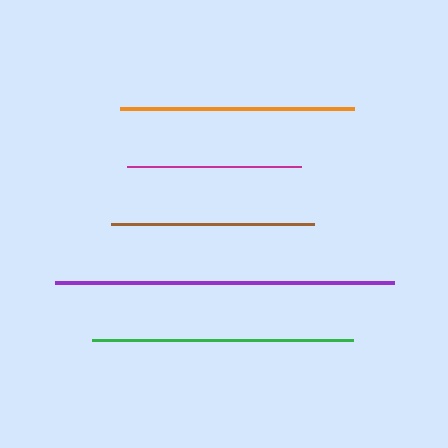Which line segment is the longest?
The purple line is the longest at approximately 340 pixels.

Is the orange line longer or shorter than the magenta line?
The orange line is longer than the magenta line.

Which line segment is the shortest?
The magenta line is the shortest at approximately 174 pixels.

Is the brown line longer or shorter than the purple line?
The purple line is longer than the brown line.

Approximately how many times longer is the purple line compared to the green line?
The purple line is approximately 1.3 times the length of the green line.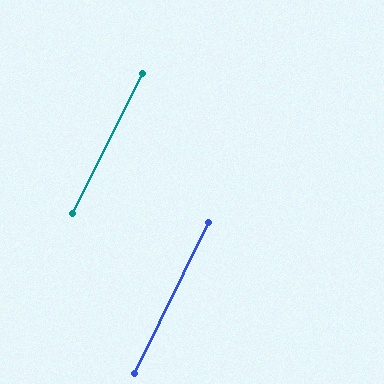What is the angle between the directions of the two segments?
Approximately 0 degrees.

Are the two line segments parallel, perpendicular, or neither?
Parallel — their directions differ by only 0.1°.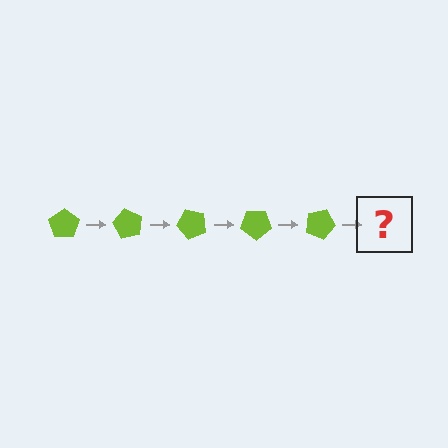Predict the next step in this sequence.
The next step is a lime pentagon rotated 300 degrees.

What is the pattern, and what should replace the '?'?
The pattern is that the pentagon rotates 60 degrees each step. The '?' should be a lime pentagon rotated 300 degrees.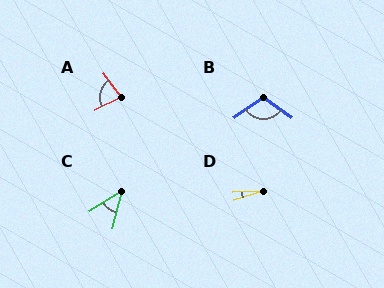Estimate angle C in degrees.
Approximately 42 degrees.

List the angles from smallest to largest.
D (16°), C (42°), A (80°), B (109°).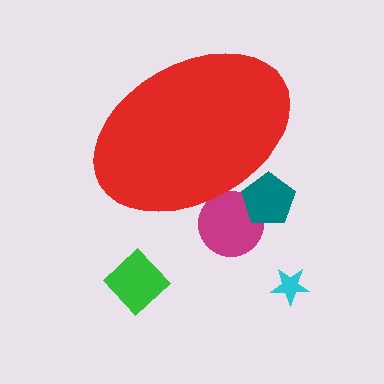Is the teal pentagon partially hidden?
Yes, the teal pentagon is partially hidden behind the red ellipse.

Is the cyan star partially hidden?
No, the cyan star is fully visible.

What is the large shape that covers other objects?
A red ellipse.